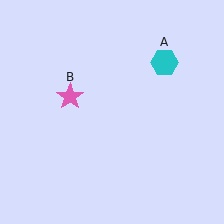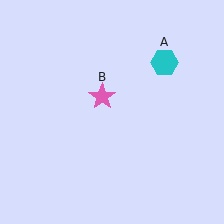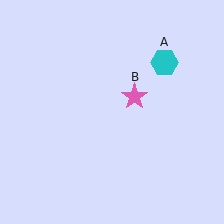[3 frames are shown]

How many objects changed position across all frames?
1 object changed position: pink star (object B).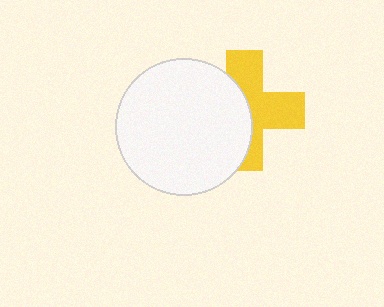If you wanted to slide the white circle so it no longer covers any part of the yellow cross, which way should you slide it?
Slide it left — that is the most direct way to separate the two shapes.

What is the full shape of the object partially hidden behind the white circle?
The partially hidden object is a yellow cross.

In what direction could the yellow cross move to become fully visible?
The yellow cross could move right. That would shift it out from behind the white circle entirely.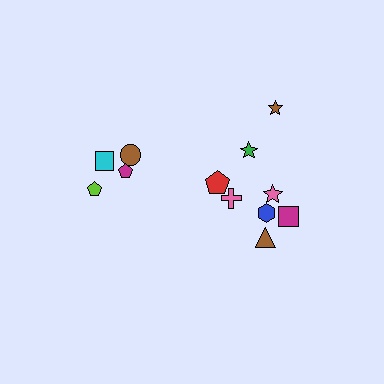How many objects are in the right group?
There are 8 objects.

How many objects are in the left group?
There are 4 objects.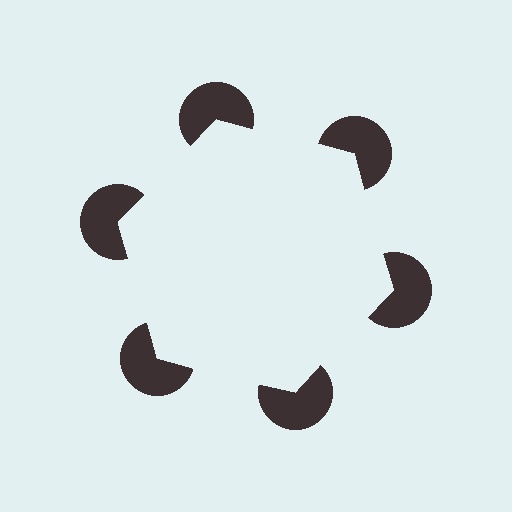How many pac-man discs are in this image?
There are 6 — one at each vertex of the illusory hexagon.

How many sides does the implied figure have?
6 sides.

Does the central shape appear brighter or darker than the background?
It typically appears slightly brighter than the background, even though no actual brightness change is drawn.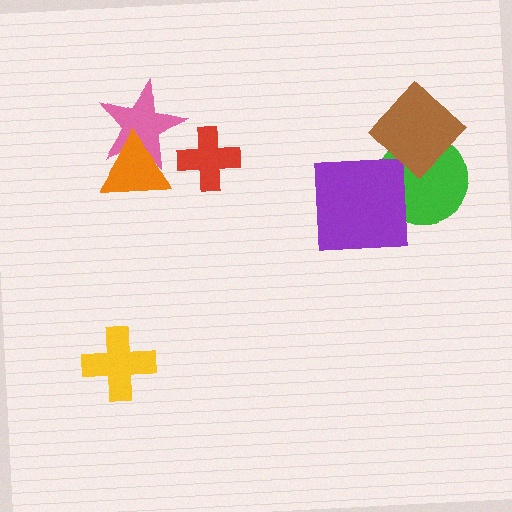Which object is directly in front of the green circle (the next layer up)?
The purple square is directly in front of the green circle.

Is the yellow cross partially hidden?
No, no other shape covers it.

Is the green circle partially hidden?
Yes, it is partially covered by another shape.